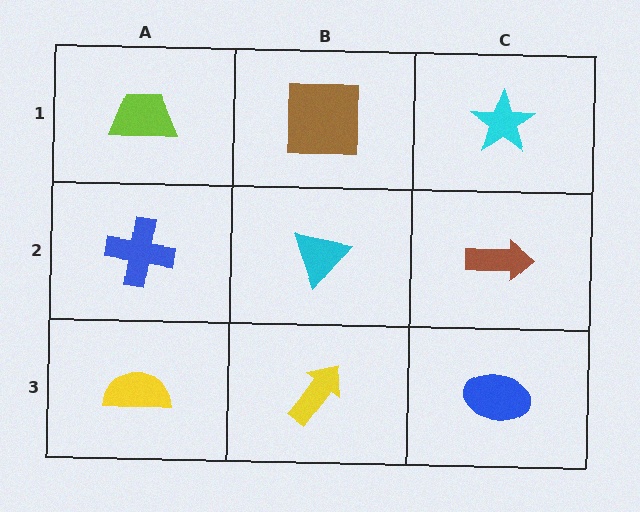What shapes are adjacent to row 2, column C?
A cyan star (row 1, column C), a blue ellipse (row 3, column C), a cyan triangle (row 2, column B).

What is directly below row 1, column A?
A blue cross.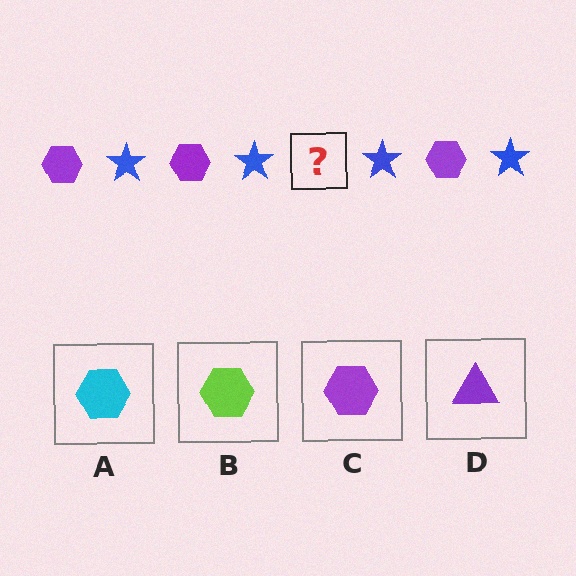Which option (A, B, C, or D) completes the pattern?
C.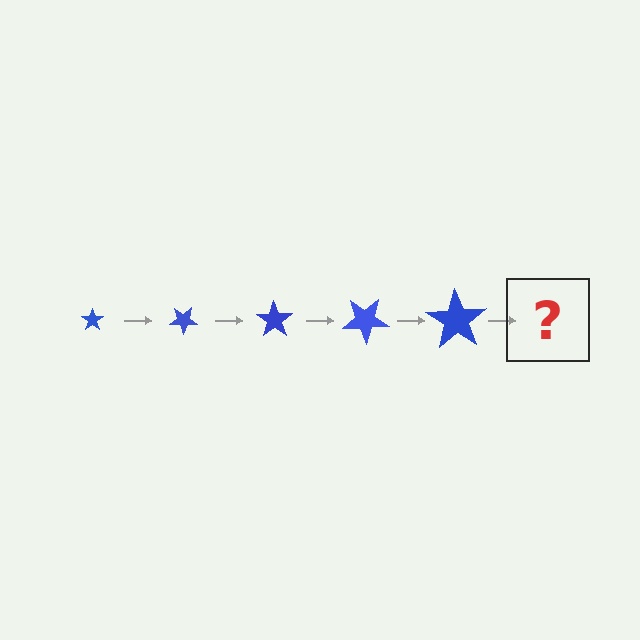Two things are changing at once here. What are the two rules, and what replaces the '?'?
The two rules are that the star grows larger each step and it rotates 35 degrees each step. The '?' should be a star, larger than the previous one and rotated 175 degrees from the start.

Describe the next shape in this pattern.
It should be a star, larger than the previous one and rotated 175 degrees from the start.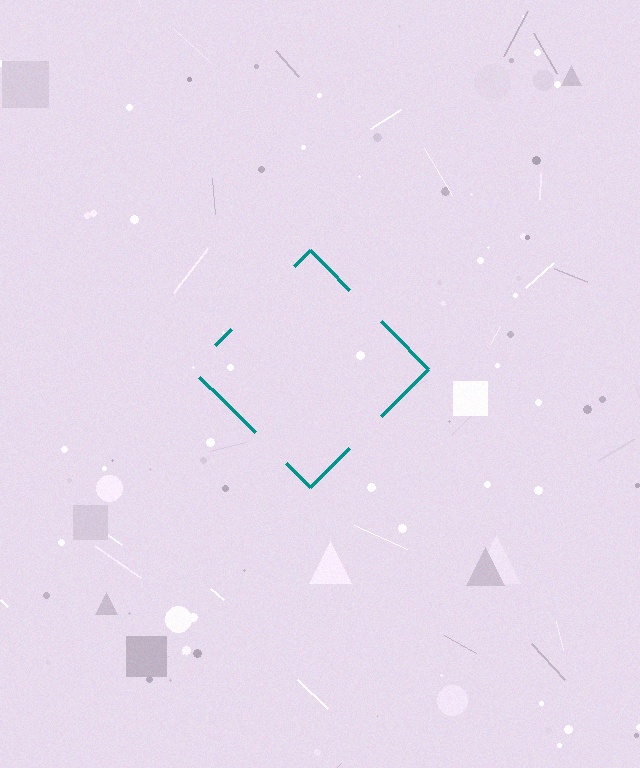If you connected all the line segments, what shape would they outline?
They would outline a diamond.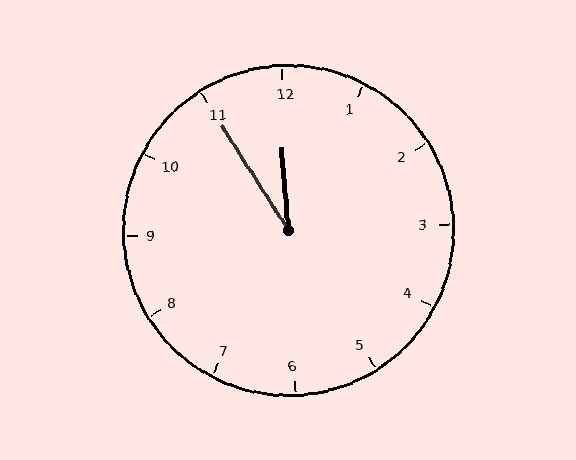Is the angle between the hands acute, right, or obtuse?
It is acute.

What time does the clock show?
11:55.